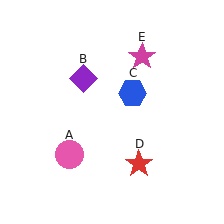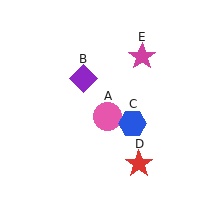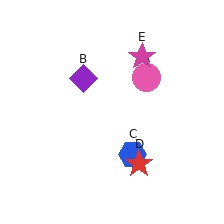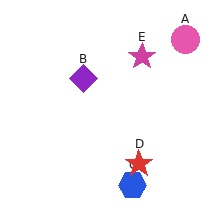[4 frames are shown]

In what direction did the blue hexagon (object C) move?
The blue hexagon (object C) moved down.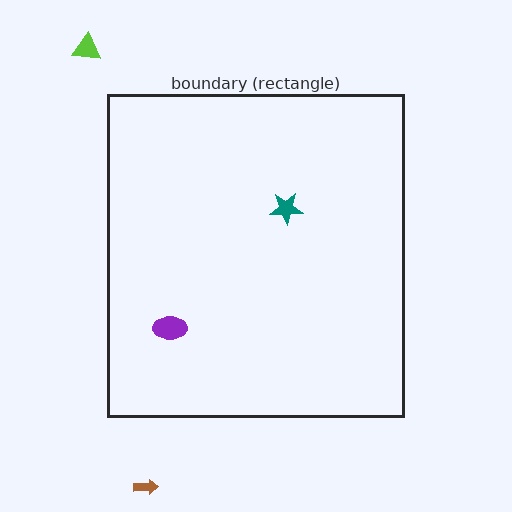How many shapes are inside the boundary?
2 inside, 2 outside.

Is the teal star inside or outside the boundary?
Inside.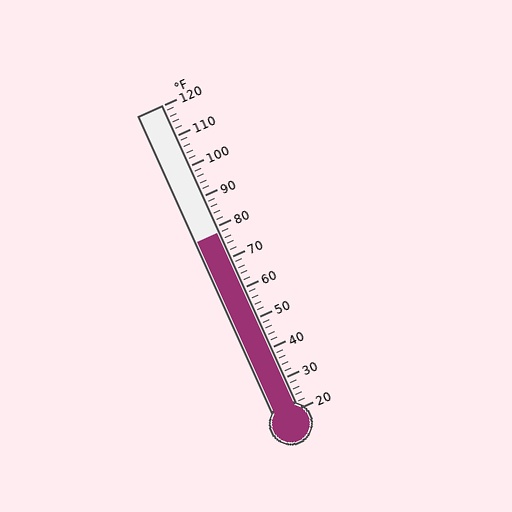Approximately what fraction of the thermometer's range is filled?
The thermometer is filled to approximately 60% of its range.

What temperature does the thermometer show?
The thermometer shows approximately 78°F.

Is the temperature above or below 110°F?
The temperature is below 110°F.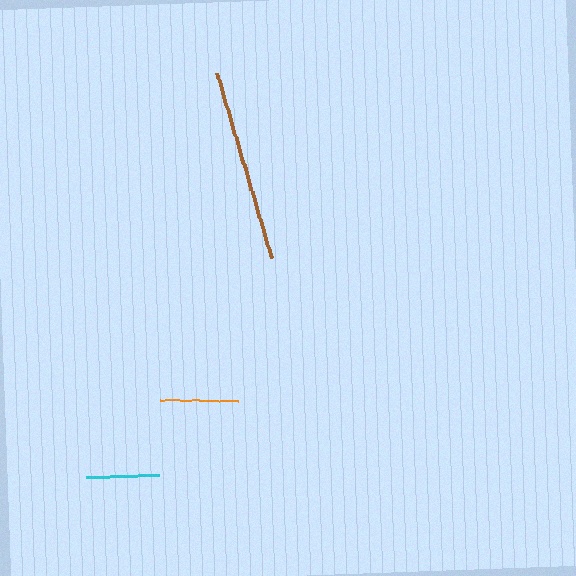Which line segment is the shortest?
The cyan line is the shortest at approximately 73 pixels.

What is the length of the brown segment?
The brown segment is approximately 191 pixels long.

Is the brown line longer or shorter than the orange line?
The brown line is longer than the orange line.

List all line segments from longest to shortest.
From longest to shortest: brown, orange, cyan.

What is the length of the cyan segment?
The cyan segment is approximately 73 pixels long.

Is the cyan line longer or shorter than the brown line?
The brown line is longer than the cyan line.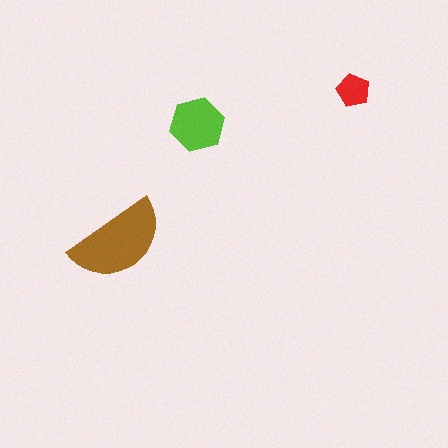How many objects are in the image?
There are 3 objects in the image.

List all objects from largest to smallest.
The brown semicircle, the lime hexagon, the red pentagon.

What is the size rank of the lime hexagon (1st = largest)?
2nd.